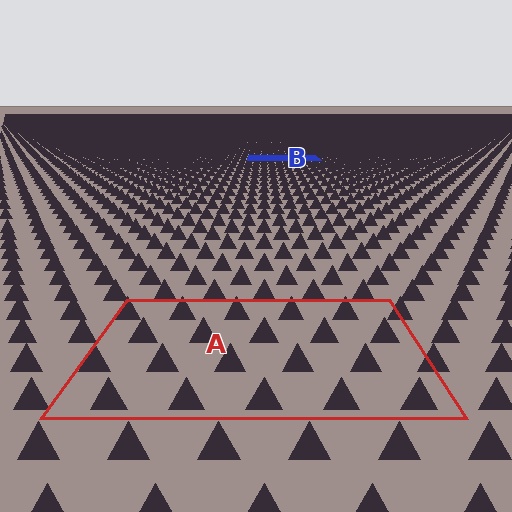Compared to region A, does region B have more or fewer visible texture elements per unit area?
Region B has more texture elements per unit area — they are packed more densely because it is farther away.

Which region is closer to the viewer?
Region A is closer. The texture elements there are larger and more spread out.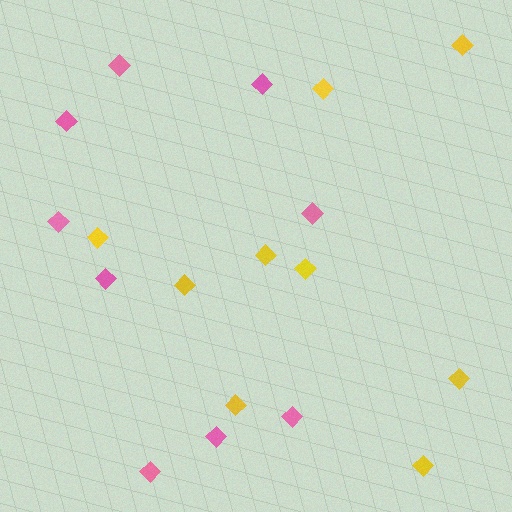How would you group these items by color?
There are 2 groups: one group of yellow diamonds (9) and one group of pink diamonds (9).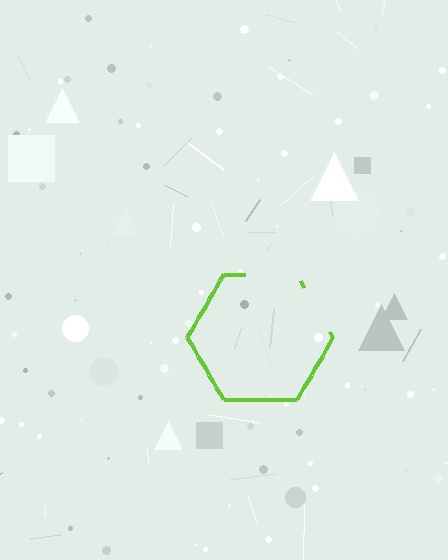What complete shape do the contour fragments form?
The contour fragments form a hexagon.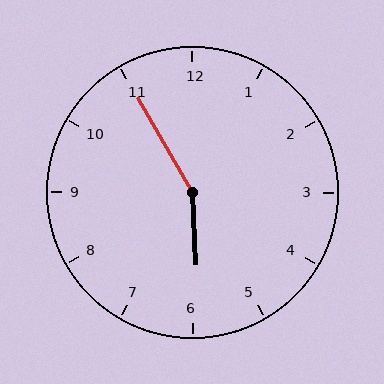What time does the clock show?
5:55.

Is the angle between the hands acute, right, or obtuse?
It is obtuse.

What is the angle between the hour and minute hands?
Approximately 152 degrees.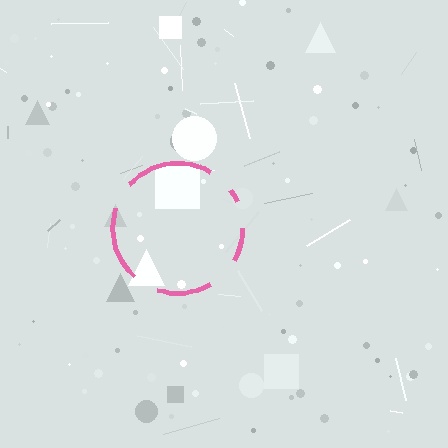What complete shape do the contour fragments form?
The contour fragments form a circle.